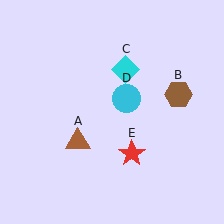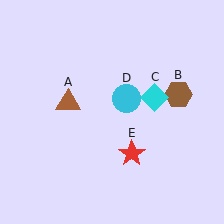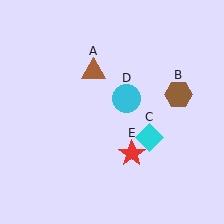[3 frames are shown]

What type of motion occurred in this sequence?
The brown triangle (object A), cyan diamond (object C) rotated clockwise around the center of the scene.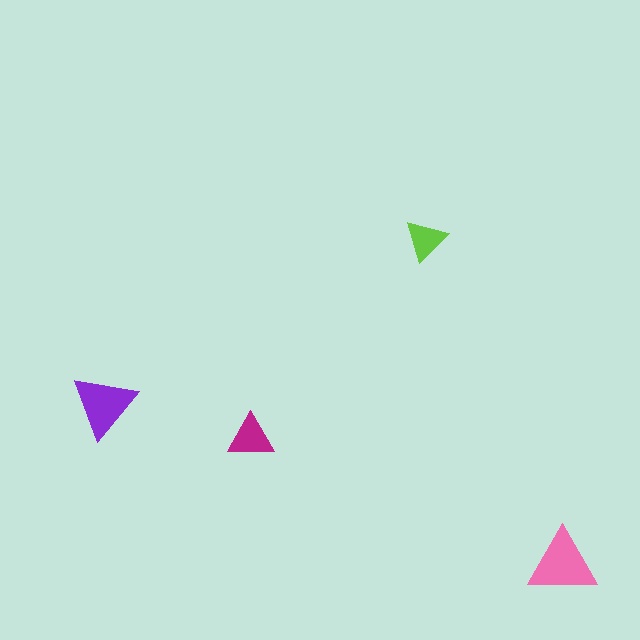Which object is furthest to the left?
The purple triangle is leftmost.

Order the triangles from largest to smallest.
the pink one, the purple one, the magenta one, the lime one.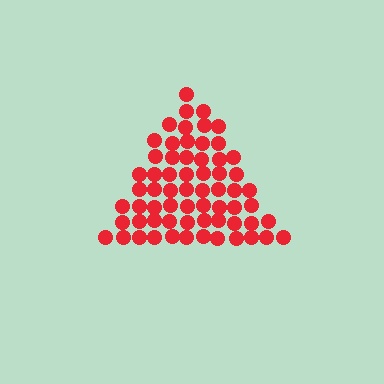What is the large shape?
The large shape is a triangle.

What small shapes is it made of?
It is made of small circles.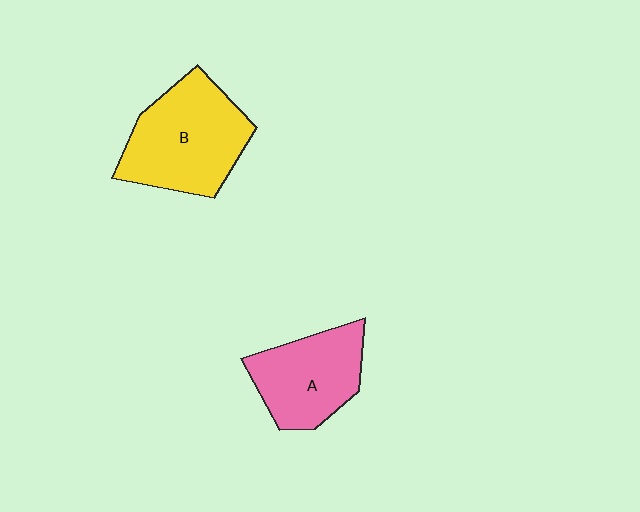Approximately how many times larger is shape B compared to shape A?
Approximately 1.3 times.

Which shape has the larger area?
Shape B (yellow).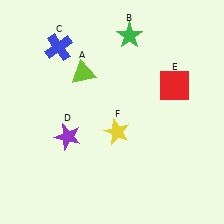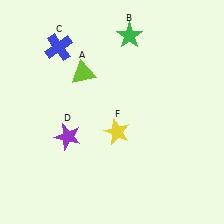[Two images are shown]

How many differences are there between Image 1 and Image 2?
There is 1 difference between the two images.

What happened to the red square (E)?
The red square (E) was removed in Image 2. It was in the top-right area of Image 1.